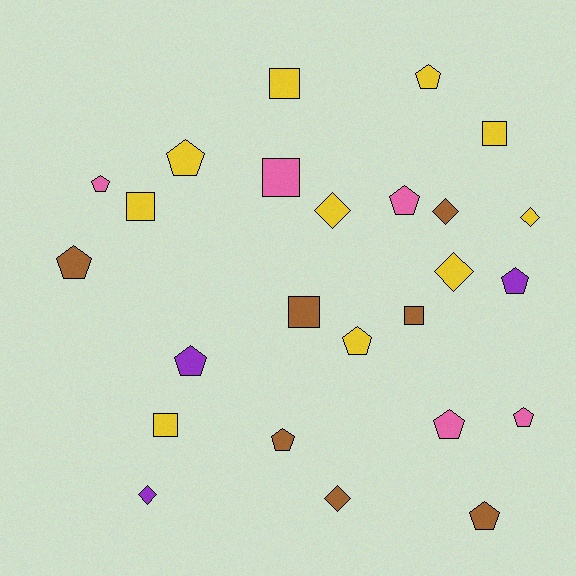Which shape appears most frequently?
Pentagon, with 12 objects.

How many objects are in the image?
There are 25 objects.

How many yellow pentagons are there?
There are 3 yellow pentagons.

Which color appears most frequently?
Yellow, with 10 objects.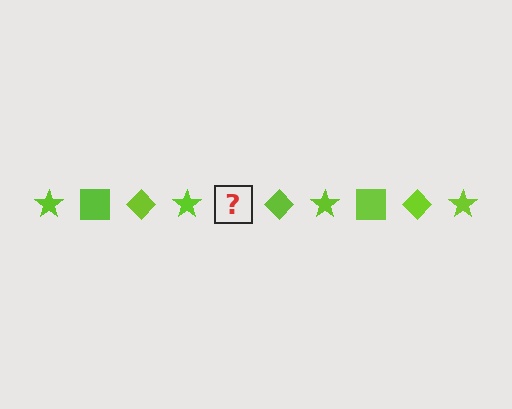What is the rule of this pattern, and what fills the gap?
The rule is that the pattern cycles through star, square, diamond shapes in lime. The gap should be filled with a lime square.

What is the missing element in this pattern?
The missing element is a lime square.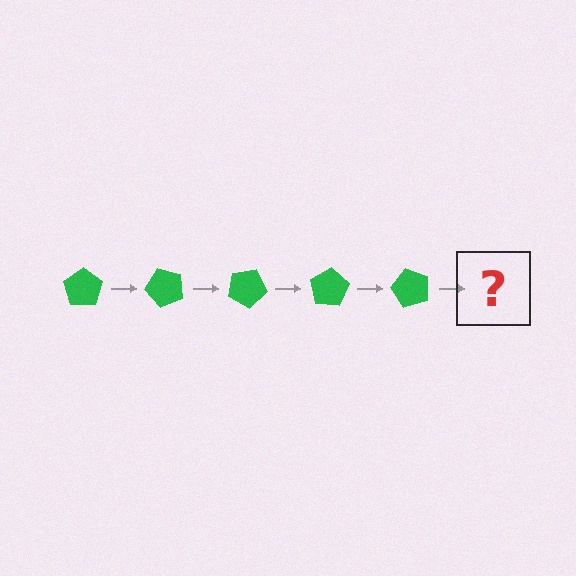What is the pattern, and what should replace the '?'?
The pattern is that the pentagon rotates 50 degrees each step. The '?' should be a green pentagon rotated 250 degrees.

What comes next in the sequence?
The next element should be a green pentagon rotated 250 degrees.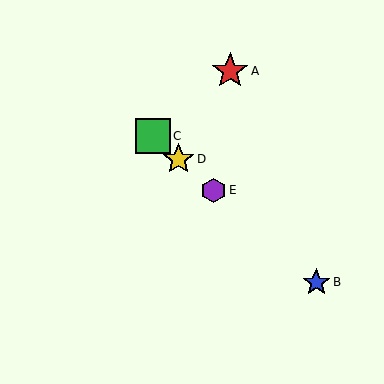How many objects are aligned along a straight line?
4 objects (B, C, D, E) are aligned along a straight line.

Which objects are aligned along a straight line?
Objects B, C, D, E are aligned along a straight line.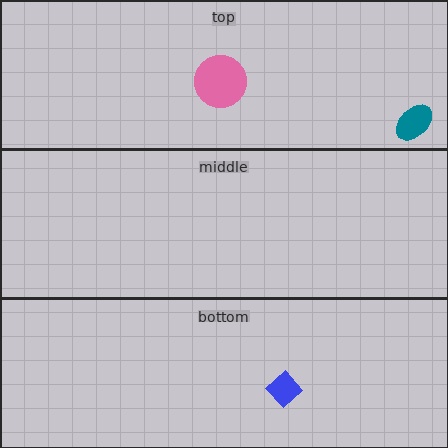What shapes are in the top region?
The teal ellipse, the pink circle.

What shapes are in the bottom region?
The blue diamond.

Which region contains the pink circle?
The top region.